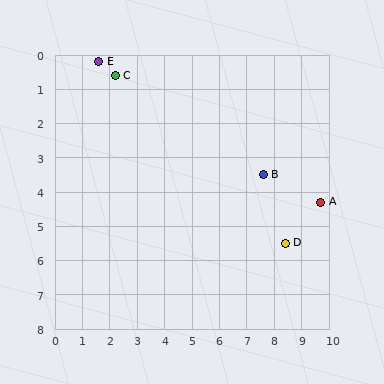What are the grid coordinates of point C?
Point C is at approximately (2.2, 0.6).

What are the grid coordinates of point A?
Point A is at approximately (9.7, 4.3).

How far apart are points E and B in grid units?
Points E and B are about 6.8 grid units apart.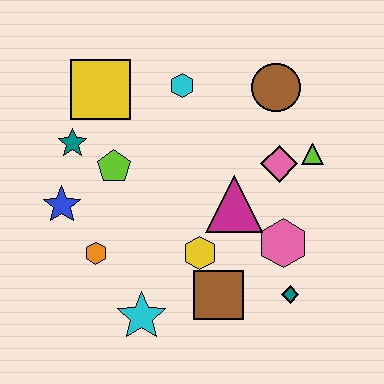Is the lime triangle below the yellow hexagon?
No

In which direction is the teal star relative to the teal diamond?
The teal star is to the left of the teal diamond.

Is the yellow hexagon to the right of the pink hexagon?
No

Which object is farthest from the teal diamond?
The yellow square is farthest from the teal diamond.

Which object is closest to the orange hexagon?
The blue star is closest to the orange hexagon.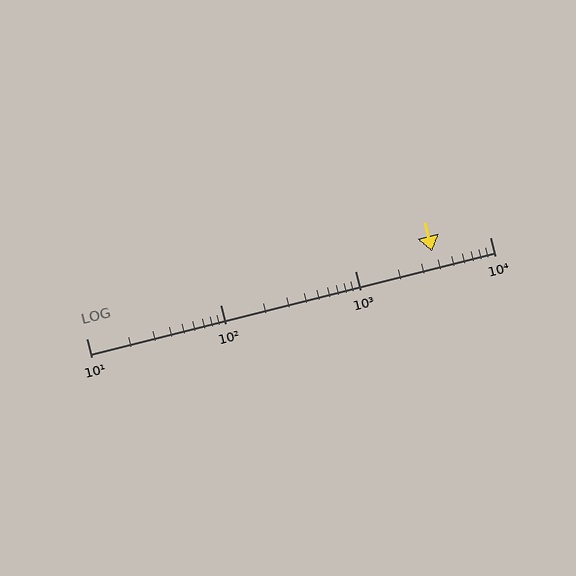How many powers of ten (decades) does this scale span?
The scale spans 3 decades, from 10 to 10000.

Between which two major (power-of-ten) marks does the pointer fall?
The pointer is between 1000 and 10000.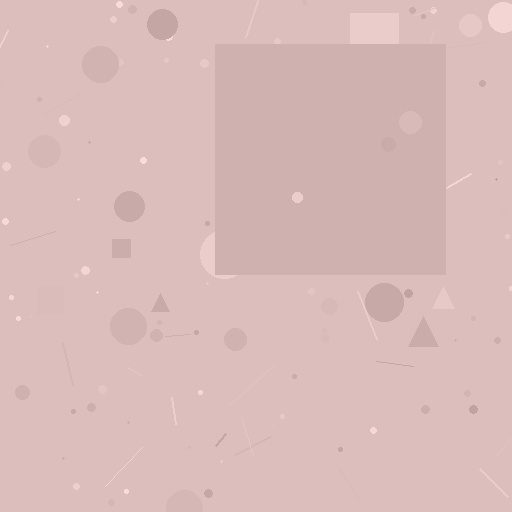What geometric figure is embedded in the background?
A square is embedded in the background.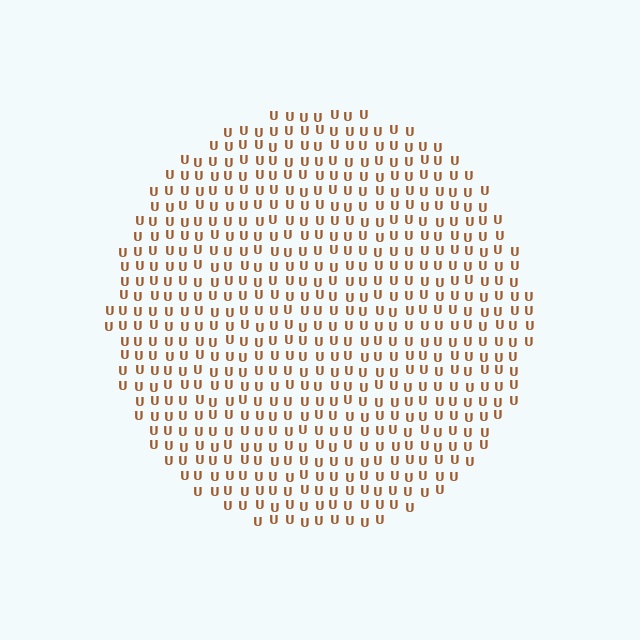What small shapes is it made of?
It is made of small letter U's.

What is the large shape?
The large shape is a circle.